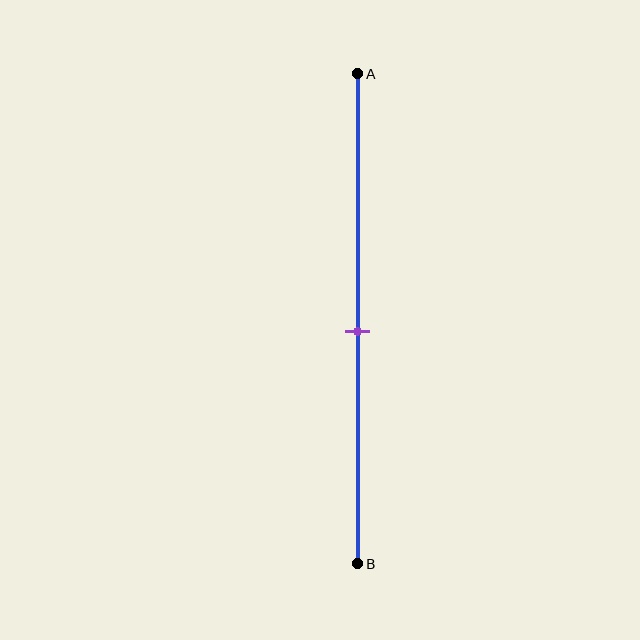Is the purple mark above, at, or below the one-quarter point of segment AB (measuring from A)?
The purple mark is below the one-quarter point of segment AB.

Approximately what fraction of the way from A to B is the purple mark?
The purple mark is approximately 55% of the way from A to B.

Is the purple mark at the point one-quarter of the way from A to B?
No, the mark is at about 55% from A, not at the 25% one-quarter point.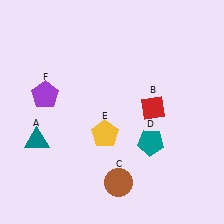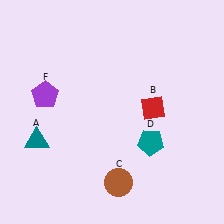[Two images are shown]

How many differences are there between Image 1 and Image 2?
There is 1 difference between the two images.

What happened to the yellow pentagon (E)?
The yellow pentagon (E) was removed in Image 2. It was in the bottom-left area of Image 1.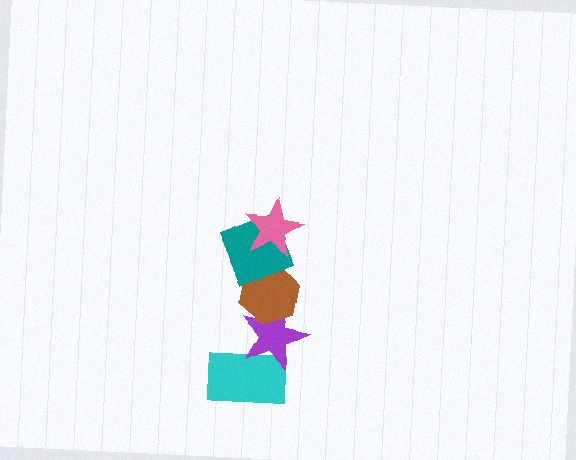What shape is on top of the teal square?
The pink star is on top of the teal square.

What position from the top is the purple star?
The purple star is 4th from the top.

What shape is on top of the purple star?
The brown hexagon is on top of the purple star.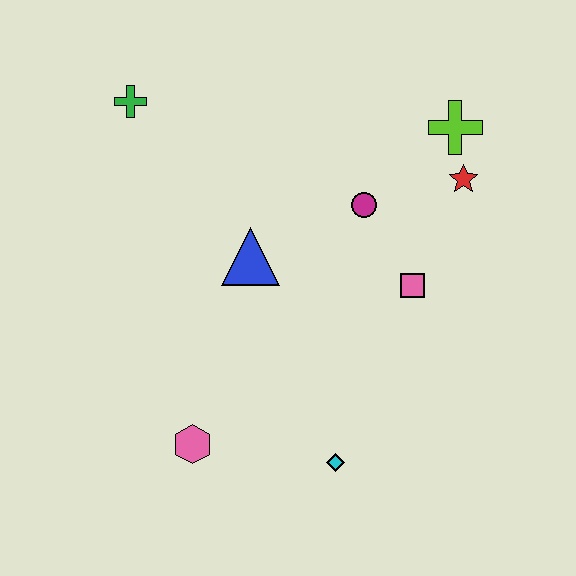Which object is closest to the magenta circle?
The pink square is closest to the magenta circle.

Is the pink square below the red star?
Yes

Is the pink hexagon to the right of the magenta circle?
No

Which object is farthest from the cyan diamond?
The green cross is farthest from the cyan diamond.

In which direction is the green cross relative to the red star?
The green cross is to the left of the red star.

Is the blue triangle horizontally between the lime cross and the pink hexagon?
Yes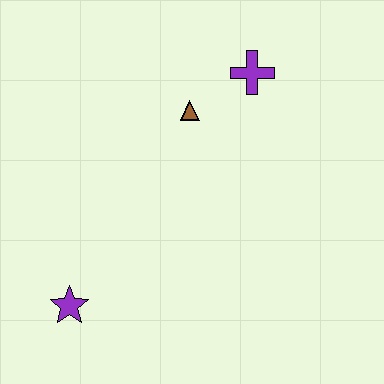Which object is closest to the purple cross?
The brown triangle is closest to the purple cross.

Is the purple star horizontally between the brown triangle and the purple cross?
No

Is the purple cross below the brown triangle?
No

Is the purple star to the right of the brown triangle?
No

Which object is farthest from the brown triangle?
The purple star is farthest from the brown triangle.